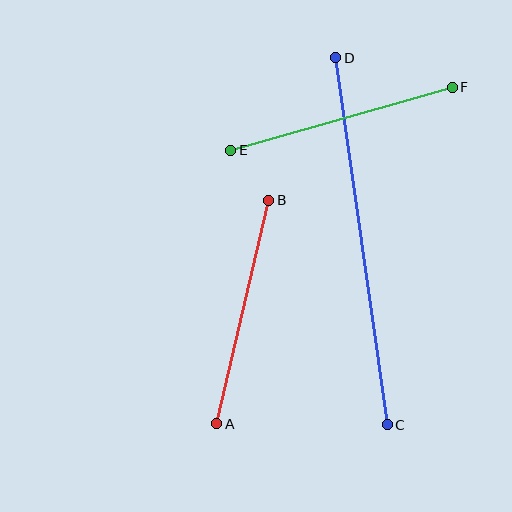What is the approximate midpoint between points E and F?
The midpoint is at approximately (342, 119) pixels.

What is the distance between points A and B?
The distance is approximately 229 pixels.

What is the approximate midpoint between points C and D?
The midpoint is at approximately (362, 241) pixels.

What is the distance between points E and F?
The distance is approximately 230 pixels.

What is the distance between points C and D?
The distance is approximately 370 pixels.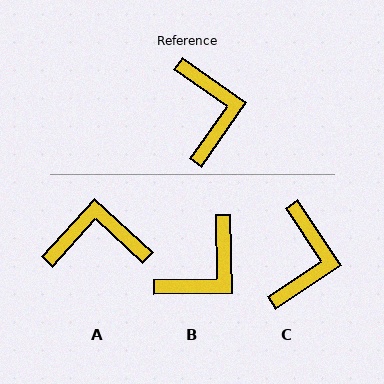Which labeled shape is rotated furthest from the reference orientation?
A, about 82 degrees away.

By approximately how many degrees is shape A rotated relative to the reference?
Approximately 82 degrees counter-clockwise.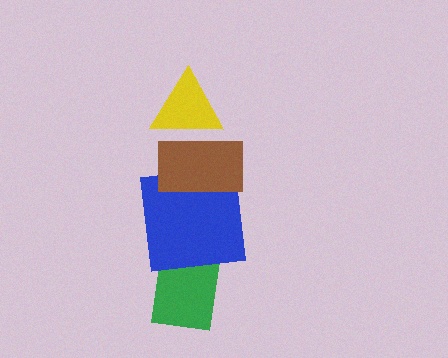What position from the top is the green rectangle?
The green rectangle is 4th from the top.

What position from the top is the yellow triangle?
The yellow triangle is 1st from the top.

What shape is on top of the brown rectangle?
The yellow triangle is on top of the brown rectangle.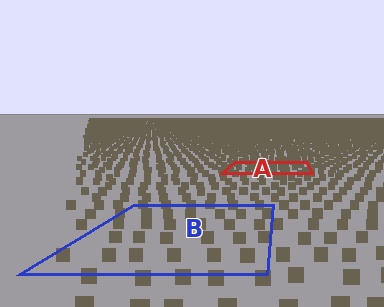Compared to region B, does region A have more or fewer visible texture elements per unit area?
Region A has more texture elements per unit area — they are packed more densely because it is farther away.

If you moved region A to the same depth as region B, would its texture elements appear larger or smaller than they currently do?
They would appear larger. At a closer depth, the same texture elements are projected at a bigger on-screen size.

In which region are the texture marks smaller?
The texture marks are smaller in region A, because it is farther away.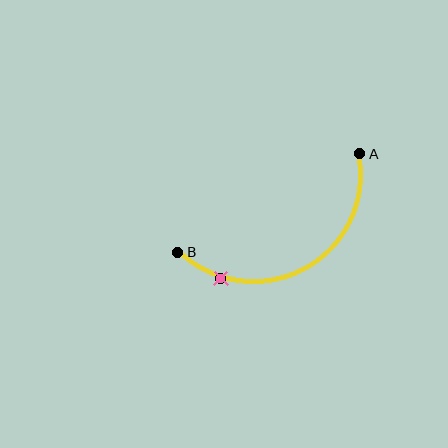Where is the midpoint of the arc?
The arc midpoint is the point on the curve farthest from the straight line joining A and B. It sits below that line.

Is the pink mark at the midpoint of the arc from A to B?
No. The pink mark lies on the arc but is closer to endpoint B. The arc midpoint would be at the point on the curve equidistant along the arc from both A and B.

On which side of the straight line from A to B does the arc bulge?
The arc bulges below the straight line connecting A and B.